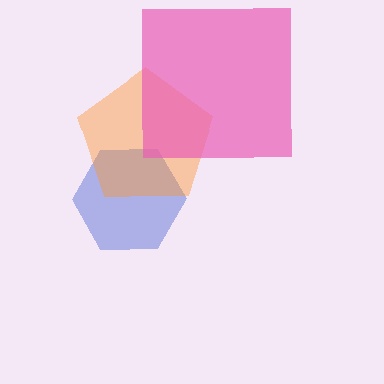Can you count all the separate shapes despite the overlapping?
Yes, there are 3 separate shapes.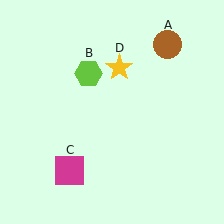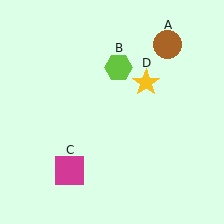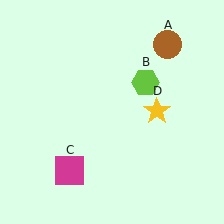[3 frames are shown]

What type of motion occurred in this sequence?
The lime hexagon (object B), yellow star (object D) rotated clockwise around the center of the scene.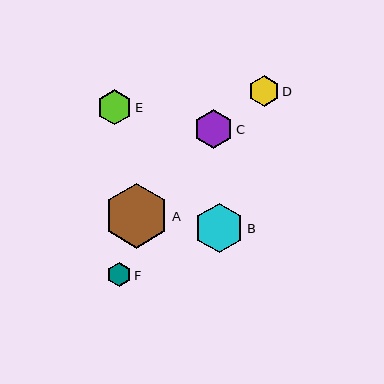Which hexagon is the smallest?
Hexagon F is the smallest with a size of approximately 25 pixels.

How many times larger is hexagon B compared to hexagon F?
Hexagon B is approximately 2.0 times the size of hexagon F.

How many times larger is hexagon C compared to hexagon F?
Hexagon C is approximately 1.6 times the size of hexagon F.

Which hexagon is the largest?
Hexagon A is the largest with a size of approximately 64 pixels.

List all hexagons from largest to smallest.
From largest to smallest: A, B, C, E, D, F.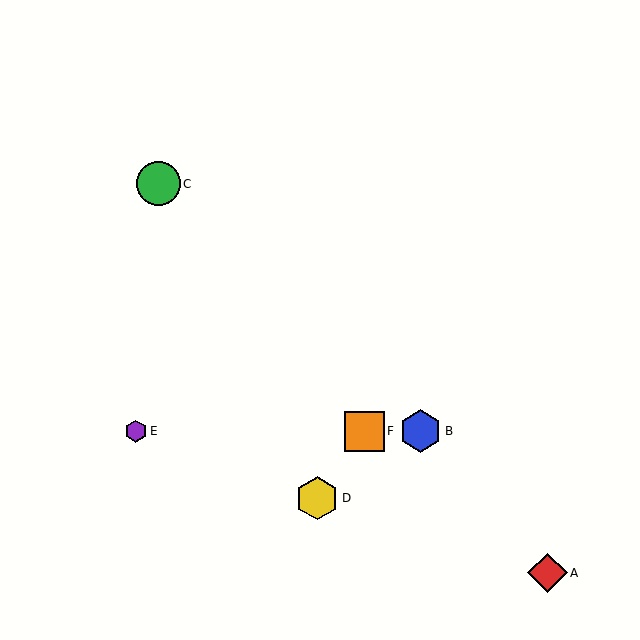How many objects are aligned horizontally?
3 objects (B, E, F) are aligned horizontally.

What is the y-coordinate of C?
Object C is at y≈184.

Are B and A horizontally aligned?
No, B is at y≈431 and A is at y≈573.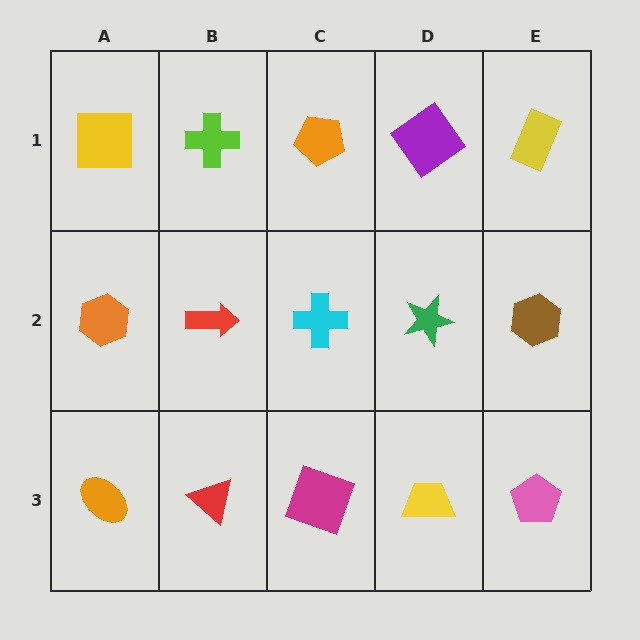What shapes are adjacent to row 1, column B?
A red arrow (row 2, column B), a yellow square (row 1, column A), an orange pentagon (row 1, column C).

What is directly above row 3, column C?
A cyan cross.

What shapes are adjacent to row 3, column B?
A red arrow (row 2, column B), an orange ellipse (row 3, column A), a magenta square (row 3, column C).